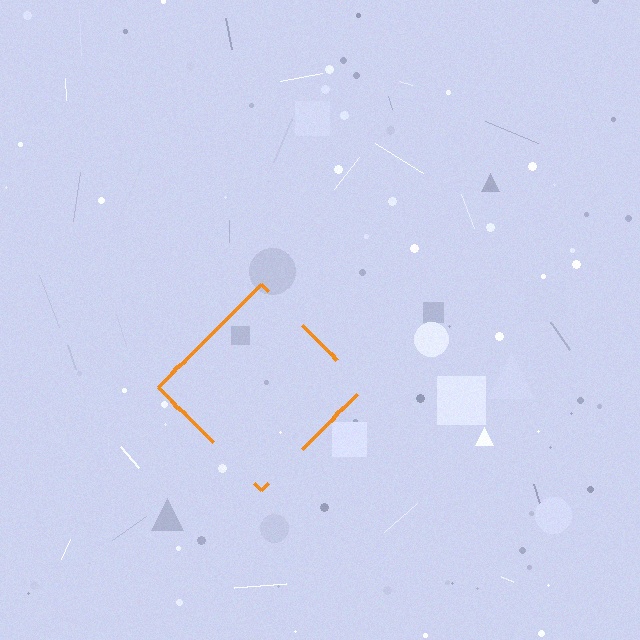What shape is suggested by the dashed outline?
The dashed outline suggests a diamond.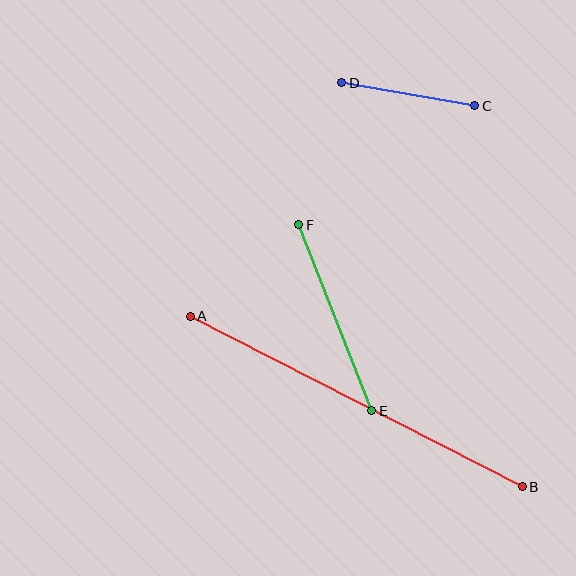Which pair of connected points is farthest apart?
Points A and B are farthest apart.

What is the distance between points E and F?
The distance is approximately 200 pixels.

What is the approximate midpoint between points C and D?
The midpoint is at approximately (408, 94) pixels.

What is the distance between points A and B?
The distance is approximately 373 pixels.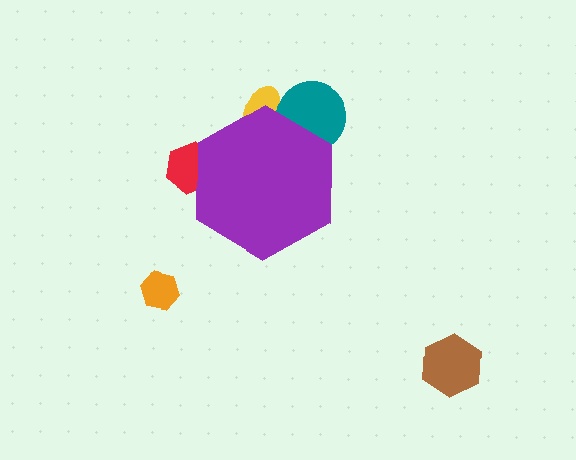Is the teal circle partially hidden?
Yes, the teal circle is partially hidden behind the purple hexagon.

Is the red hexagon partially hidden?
Yes, the red hexagon is partially hidden behind the purple hexagon.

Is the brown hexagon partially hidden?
No, the brown hexagon is fully visible.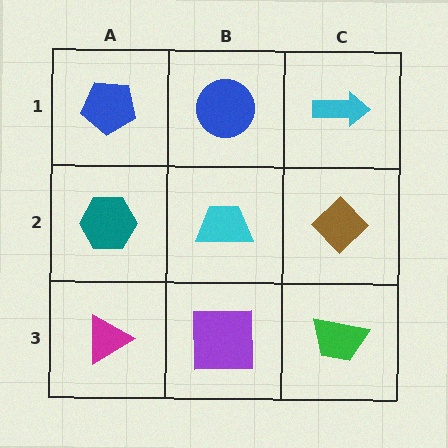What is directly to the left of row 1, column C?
A blue circle.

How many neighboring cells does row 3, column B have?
3.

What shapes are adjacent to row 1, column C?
A brown diamond (row 2, column C), a blue circle (row 1, column B).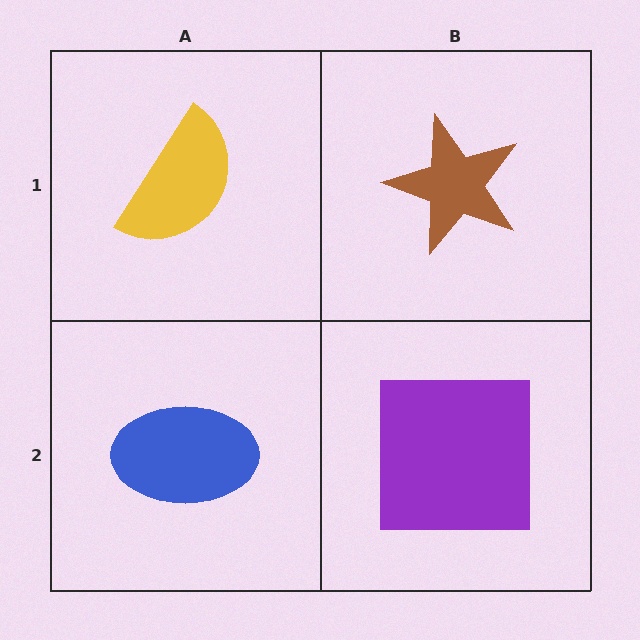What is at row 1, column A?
A yellow semicircle.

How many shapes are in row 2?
2 shapes.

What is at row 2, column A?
A blue ellipse.